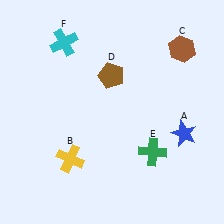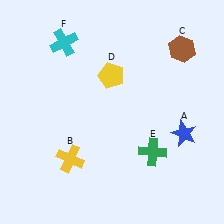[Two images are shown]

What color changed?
The pentagon (D) changed from brown in Image 1 to yellow in Image 2.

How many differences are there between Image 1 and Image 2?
There is 1 difference between the two images.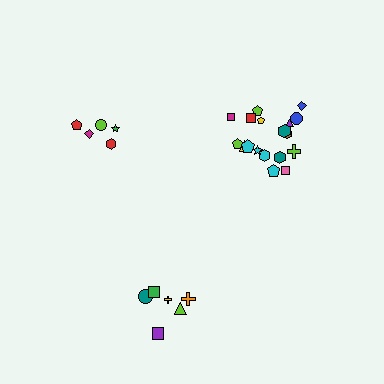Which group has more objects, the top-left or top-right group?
The top-right group.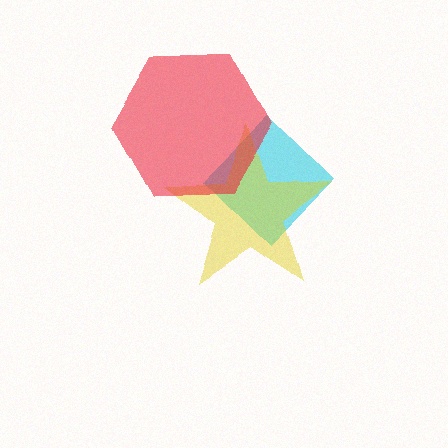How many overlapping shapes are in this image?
There are 3 overlapping shapes in the image.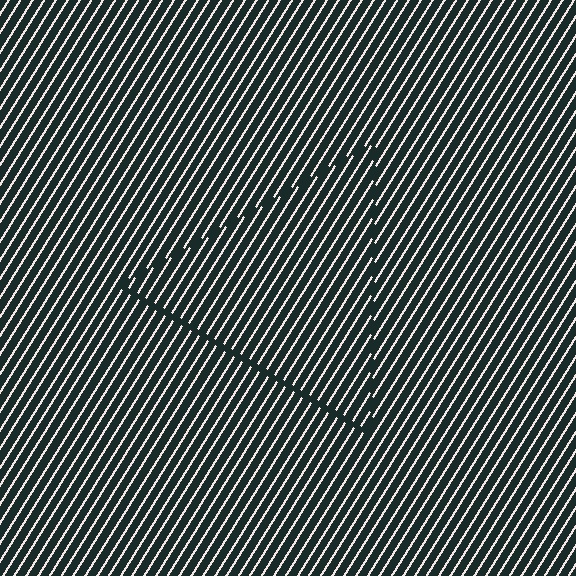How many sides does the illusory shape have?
3 sides — the line-ends trace a triangle.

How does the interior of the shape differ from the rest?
The interior of the shape contains the same grating, shifted by half a period — the contour is defined by the phase discontinuity where line-ends from the inner and outer gratings abut.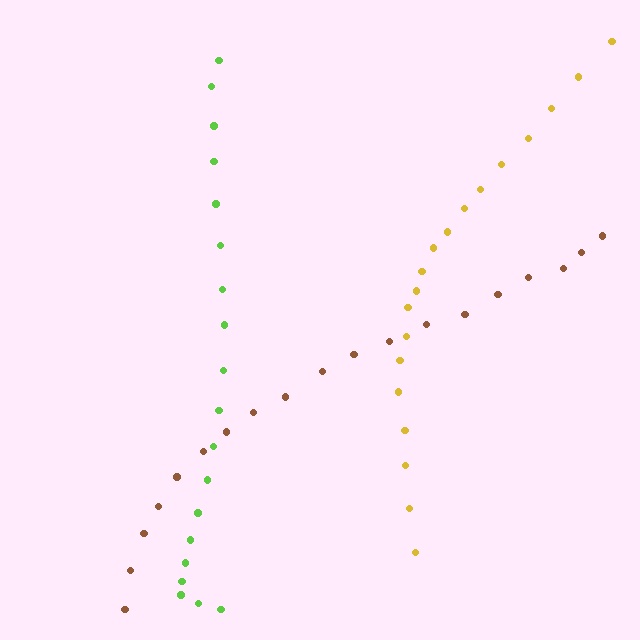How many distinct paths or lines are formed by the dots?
There are 3 distinct paths.